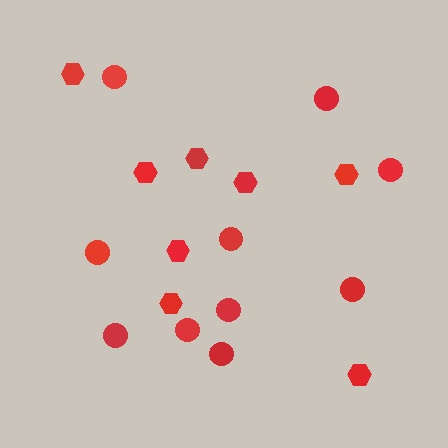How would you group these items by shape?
There are 2 groups: one group of hexagons (8) and one group of circles (10).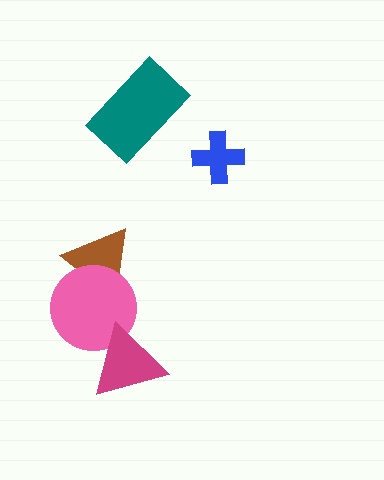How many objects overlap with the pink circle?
2 objects overlap with the pink circle.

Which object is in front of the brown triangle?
The pink circle is in front of the brown triangle.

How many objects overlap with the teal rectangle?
0 objects overlap with the teal rectangle.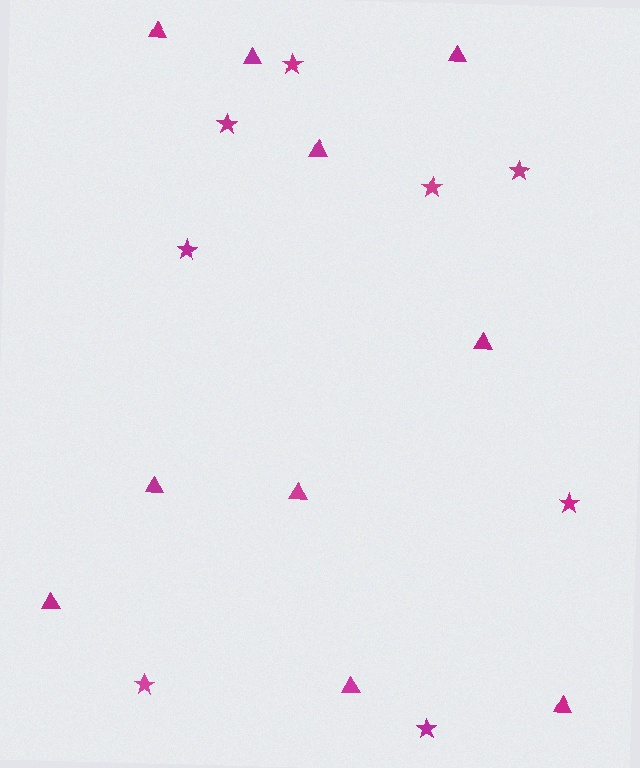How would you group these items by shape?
There are 2 groups: one group of triangles (10) and one group of stars (8).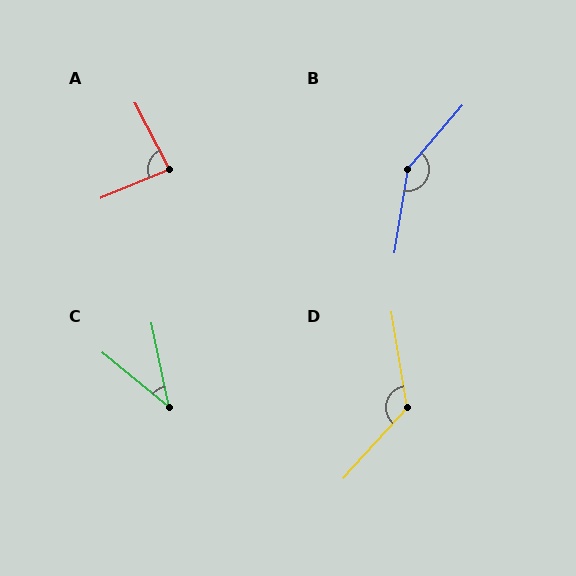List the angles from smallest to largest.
C (39°), A (85°), D (129°), B (148°).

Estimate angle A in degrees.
Approximately 85 degrees.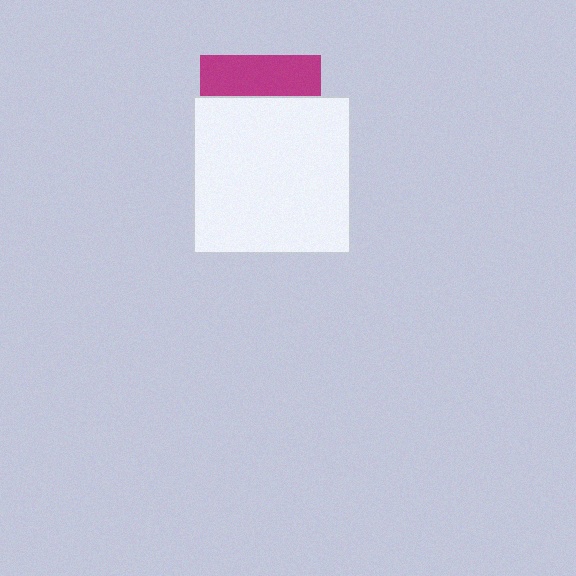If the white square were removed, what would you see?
You would see the complete magenta square.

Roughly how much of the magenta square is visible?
A small part of it is visible (roughly 33%).